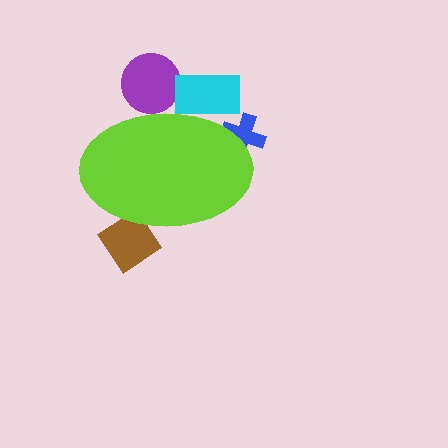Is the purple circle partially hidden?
Yes, the purple circle is partially hidden behind the lime ellipse.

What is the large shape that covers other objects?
A lime ellipse.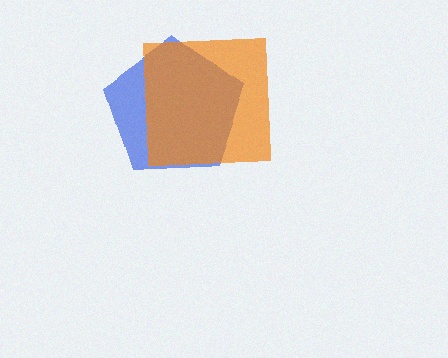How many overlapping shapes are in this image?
There are 2 overlapping shapes in the image.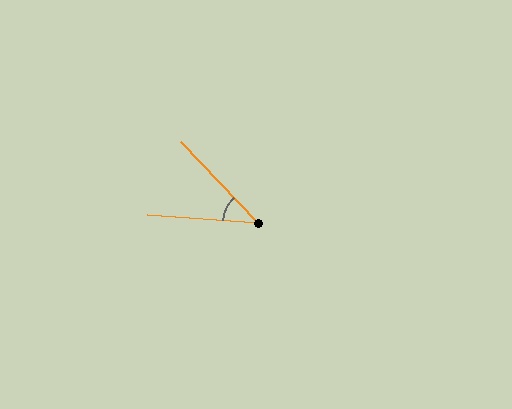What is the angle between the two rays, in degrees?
Approximately 42 degrees.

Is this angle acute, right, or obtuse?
It is acute.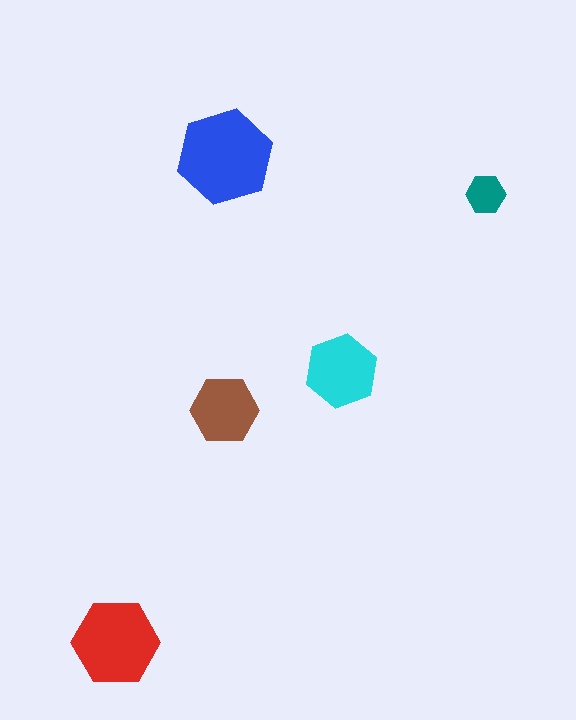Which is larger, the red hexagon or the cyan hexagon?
The red one.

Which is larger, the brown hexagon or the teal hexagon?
The brown one.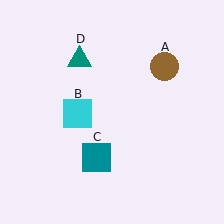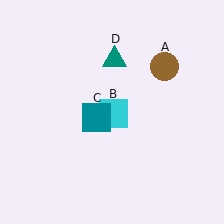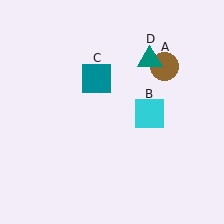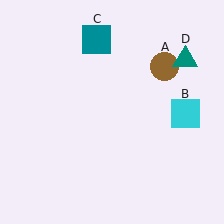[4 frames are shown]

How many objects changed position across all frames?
3 objects changed position: cyan square (object B), teal square (object C), teal triangle (object D).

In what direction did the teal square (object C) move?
The teal square (object C) moved up.